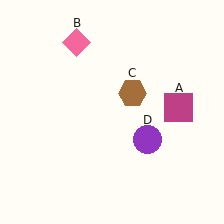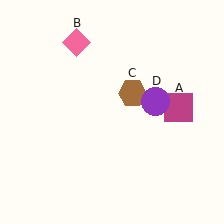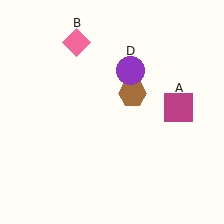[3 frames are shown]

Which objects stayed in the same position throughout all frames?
Magenta square (object A) and pink diamond (object B) and brown hexagon (object C) remained stationary.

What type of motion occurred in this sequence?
The purple circle (object D) rotated counterclockwise around the center of the scene.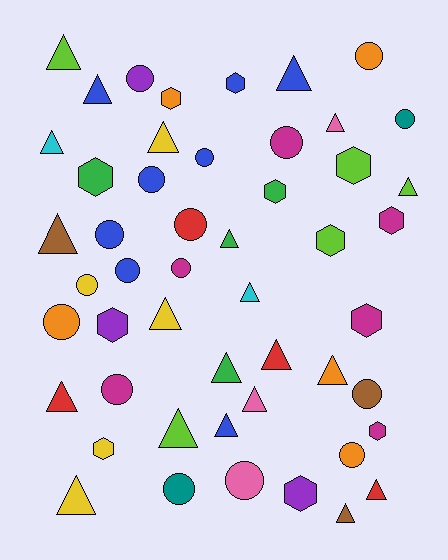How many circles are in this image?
There are 17 circles.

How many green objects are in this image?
There are 4 green objects.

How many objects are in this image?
There are 50 objects.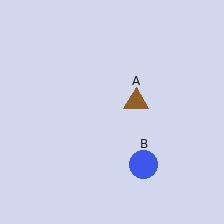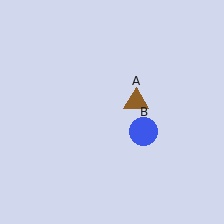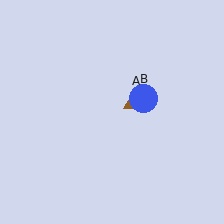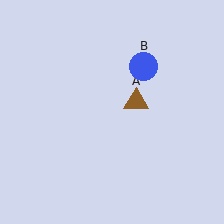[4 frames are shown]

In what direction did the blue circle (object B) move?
The blue circle (object B) moved up.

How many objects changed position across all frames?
1 object changed position: blue circle (object B).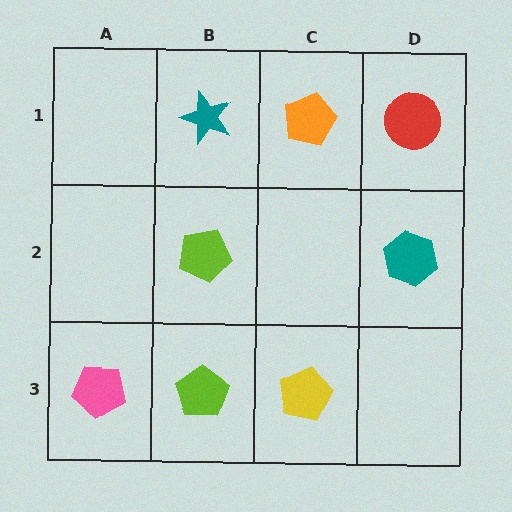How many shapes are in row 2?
2 shapes.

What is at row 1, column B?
A teal star.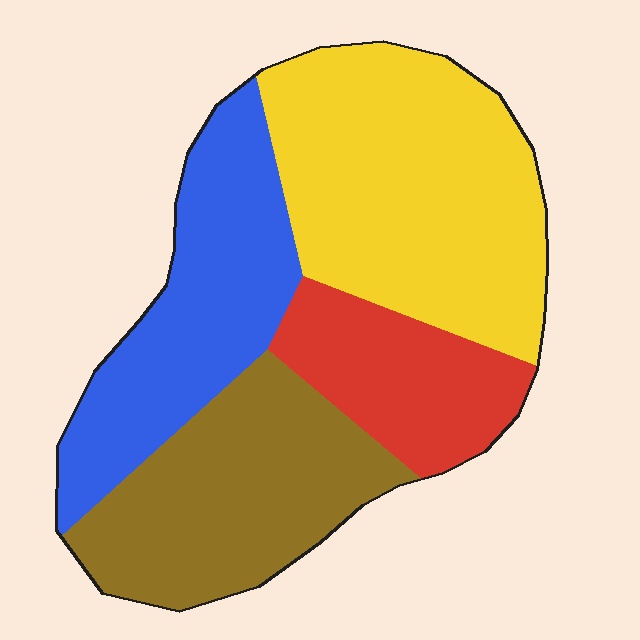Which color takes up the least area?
Red, at roughly 15%.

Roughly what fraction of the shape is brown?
Brown covers around 25% of the shape.